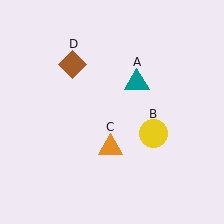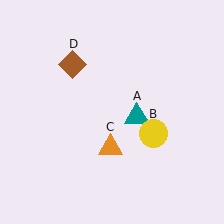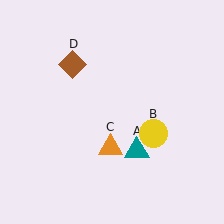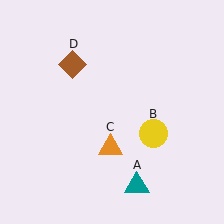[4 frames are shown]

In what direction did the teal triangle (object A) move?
The teal triangle (object A) moved down.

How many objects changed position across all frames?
1 object changed position: teal triangle (object A).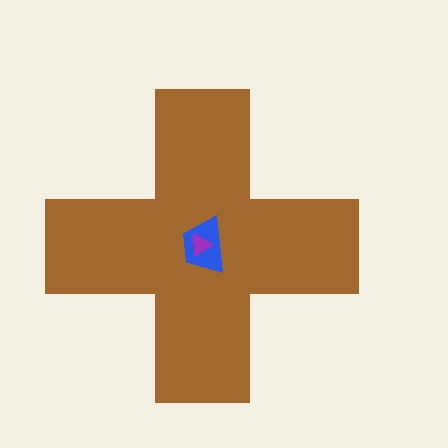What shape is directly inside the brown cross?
The blue trapezoid.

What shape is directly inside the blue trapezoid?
The purple triangle.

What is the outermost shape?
The brown cross.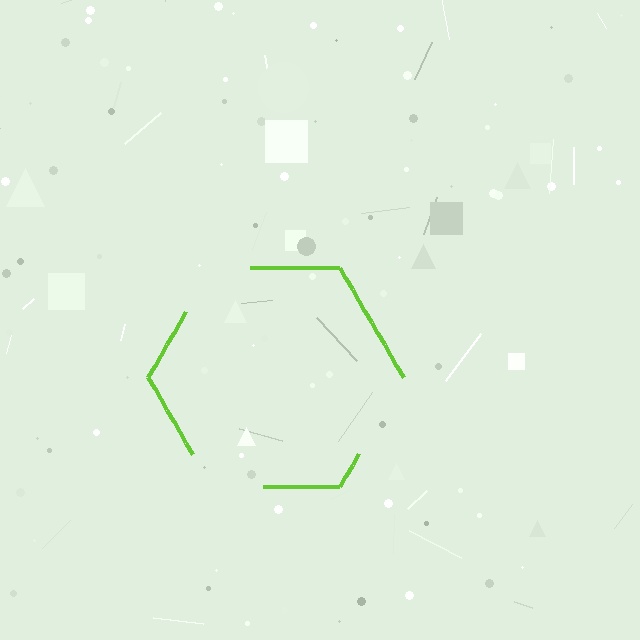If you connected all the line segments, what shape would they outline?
They would outline a hexagon.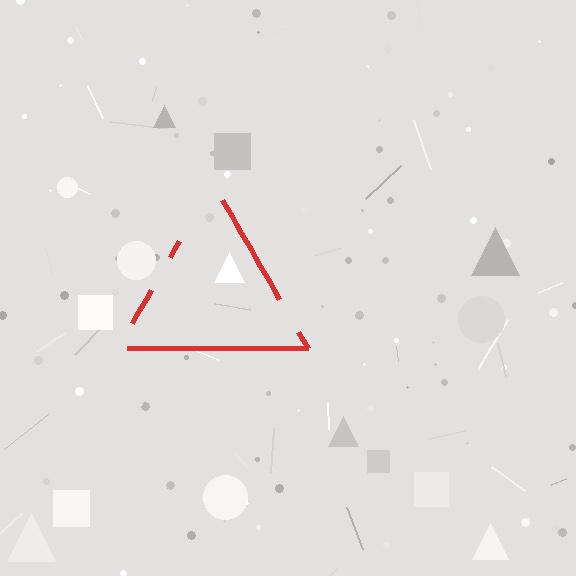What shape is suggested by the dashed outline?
The dashed outline suggests a triangle.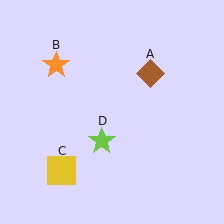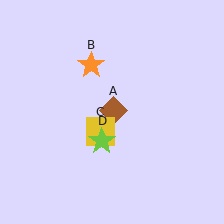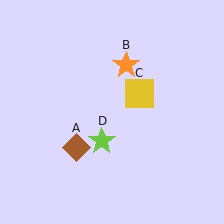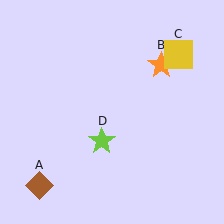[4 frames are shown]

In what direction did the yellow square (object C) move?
The yellow square (object C) moved up and to the right.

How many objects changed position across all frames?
3 objects changed position: brown diamond (object A), orange star (object B), yellow square (object C).